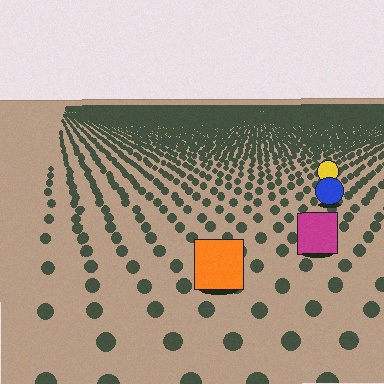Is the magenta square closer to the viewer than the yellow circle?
Yes. The magenta square is closer — you can tell from the texture gradient: the ground texture is coarser near it.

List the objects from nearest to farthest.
From nearest to farthest: the orange square, the magenta square, the blue circle, the yellow circle.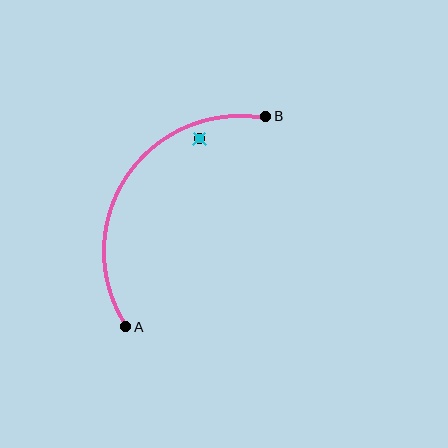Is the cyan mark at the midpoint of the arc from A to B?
No — the cyan mark does not lie on the arc at all. It sits slightly inside the curve.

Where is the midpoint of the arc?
The arc midpoint is the point on the curve farthest from the straight line joining A and B. It sits to the left of that line.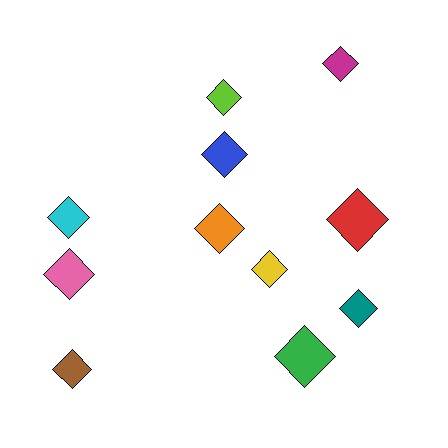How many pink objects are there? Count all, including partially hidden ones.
There is 1 pink object.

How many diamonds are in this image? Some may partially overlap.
There are 11 diamonds.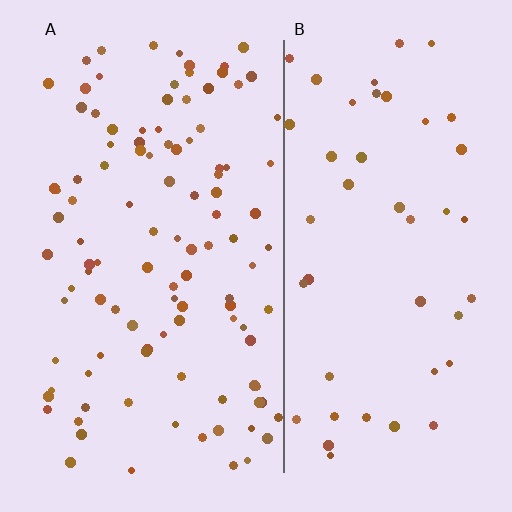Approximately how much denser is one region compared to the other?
Approximately 2.4× — region A over region B.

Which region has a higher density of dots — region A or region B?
A (the left).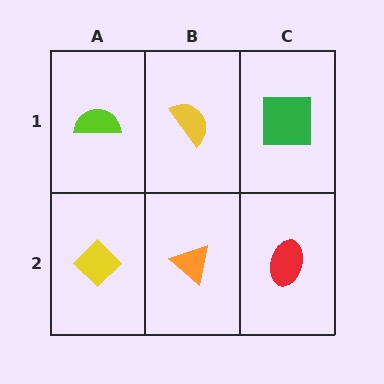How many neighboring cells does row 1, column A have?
2.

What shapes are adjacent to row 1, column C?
A red ellipse (row 2, column C), a yellow semicircle (row 1, column B).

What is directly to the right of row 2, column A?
An orange triangle.